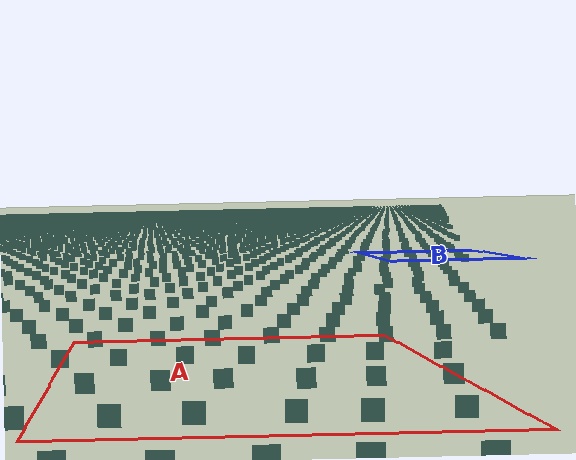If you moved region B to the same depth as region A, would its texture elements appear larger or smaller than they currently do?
They would appear larger. At a closer depth, the same texture elements are projected at a bigger on-screen size.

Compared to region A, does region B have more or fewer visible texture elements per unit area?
Region B has more texture elements per unit area — they are packed more densely because it is farther away.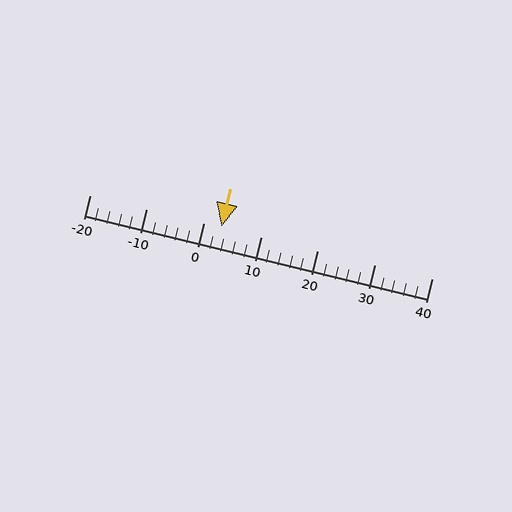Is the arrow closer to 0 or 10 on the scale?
The arrow is closer to 0.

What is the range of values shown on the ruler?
The ruler shows values from -20 to 40.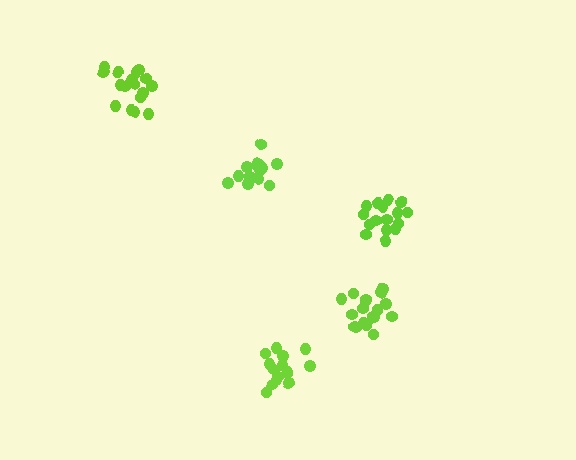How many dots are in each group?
Group 1: 18 dots, Group 2: 16 dots, Group 3: 18 dots, Group 4: 14 dots, Group 5: 15 dots (81 total).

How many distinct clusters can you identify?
There are 5 distinct clusters.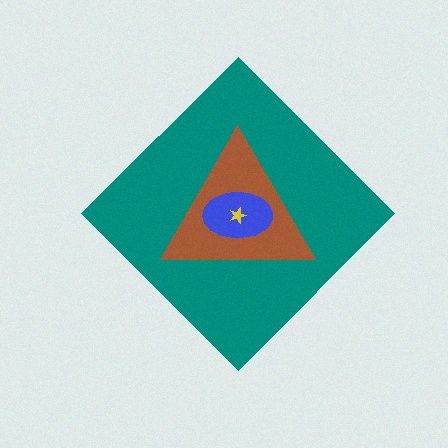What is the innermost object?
The yellow star.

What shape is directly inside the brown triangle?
The blue ellipse.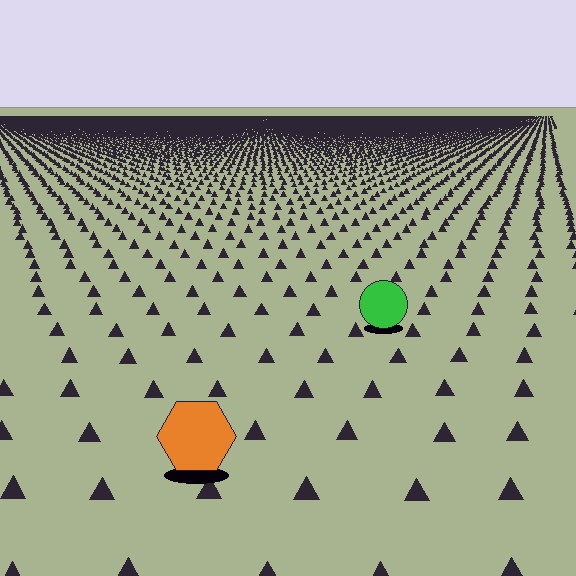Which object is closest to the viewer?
The orange hexagon is closest. The texture marks near it are larger and more spread out.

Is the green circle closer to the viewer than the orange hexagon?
No. The orange hexagon is closer — you can tell from the texture gradient: the ground texture is coarser near it.